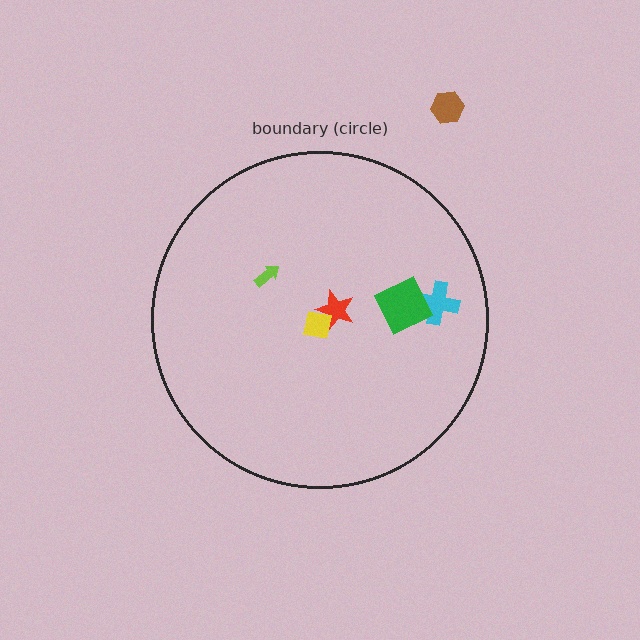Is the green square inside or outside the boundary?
Inside.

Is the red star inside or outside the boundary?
Inside.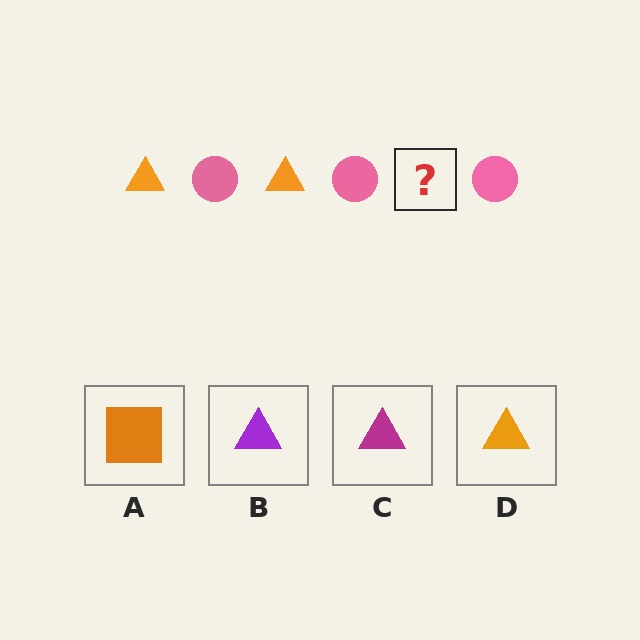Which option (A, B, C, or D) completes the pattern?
D.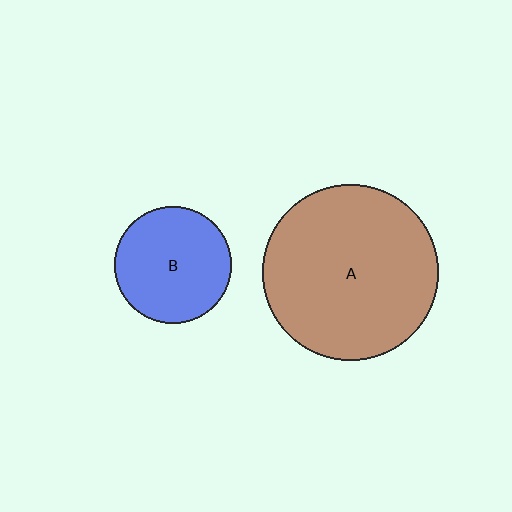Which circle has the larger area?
Circle A (brown).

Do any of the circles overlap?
No, none of the circles overlap.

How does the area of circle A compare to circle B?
Approximately 2.3 times.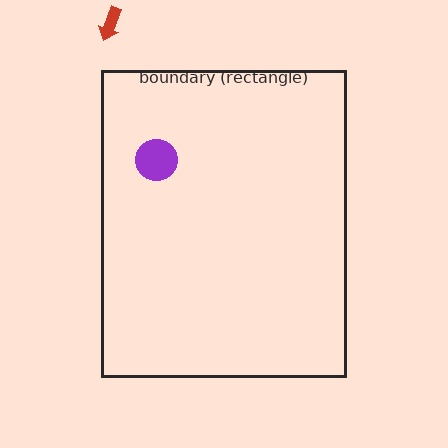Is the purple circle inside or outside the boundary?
Inside.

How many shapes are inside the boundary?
1 inside, 1 outside.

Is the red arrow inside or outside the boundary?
Outside.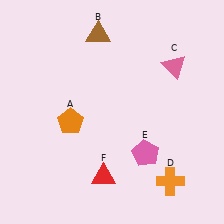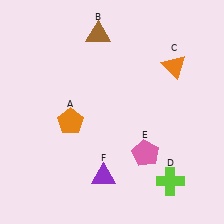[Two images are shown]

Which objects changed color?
C changed from pink to orange. D changed from orange to lime. F changed from red to purple.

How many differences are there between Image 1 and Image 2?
There are 3 differences between the two images.